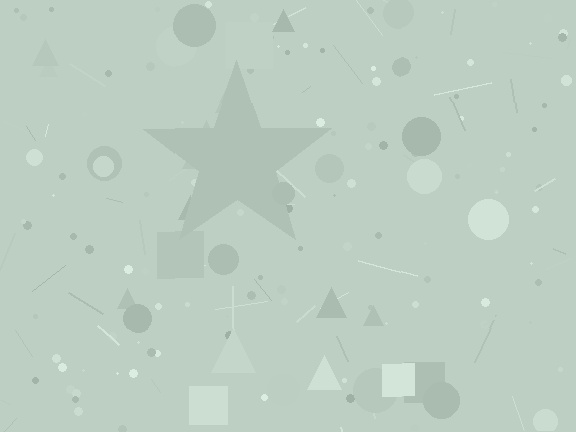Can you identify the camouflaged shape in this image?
The camouflaged shape is a star.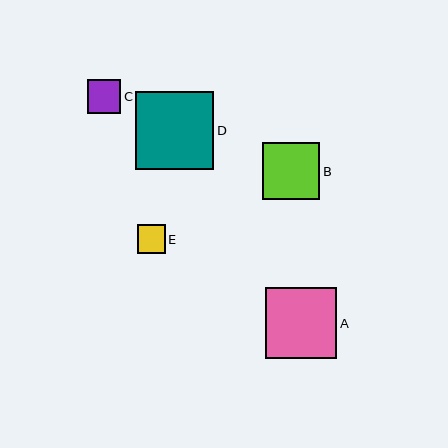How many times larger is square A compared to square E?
Square A is approximately 2.5 times the size of square E.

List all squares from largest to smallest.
From largest to smallest: D, A, B, C, E.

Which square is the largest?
Square D is the largest with a size of approximately 78 pixels.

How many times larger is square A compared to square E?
Square A is approximately 2.5 times the size of square E.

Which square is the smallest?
Square E is the smallest with a size of approximately 28 pixels.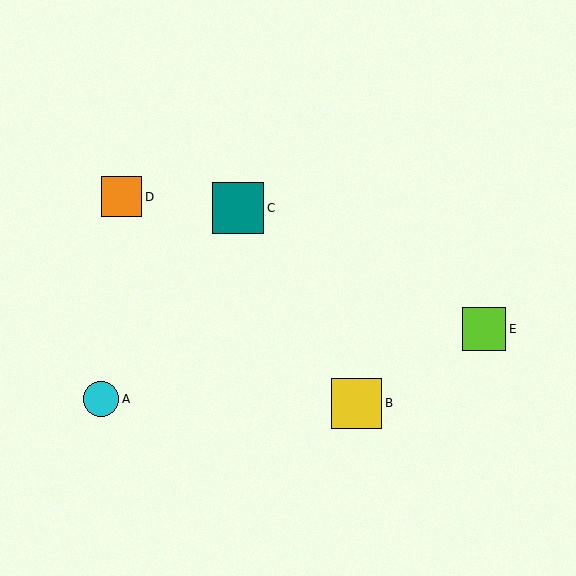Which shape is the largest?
The teal square (labeled C) is the largest.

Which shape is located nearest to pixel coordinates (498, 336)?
The lime square (labeled E) at (484, 329) is nearest to that location.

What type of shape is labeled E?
Shape E is a lime square.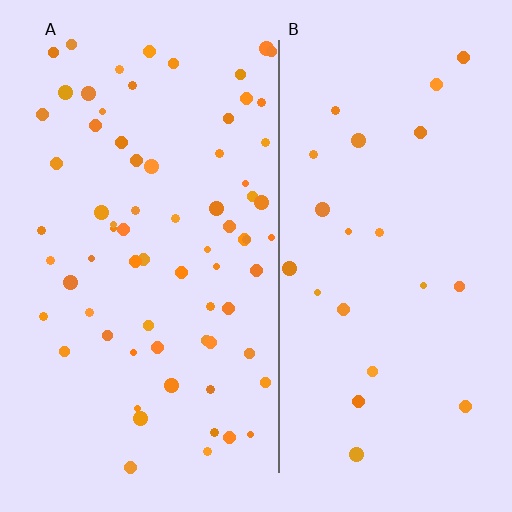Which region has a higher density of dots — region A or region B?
A (the left).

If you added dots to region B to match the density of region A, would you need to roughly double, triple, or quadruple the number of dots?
Approximately triple.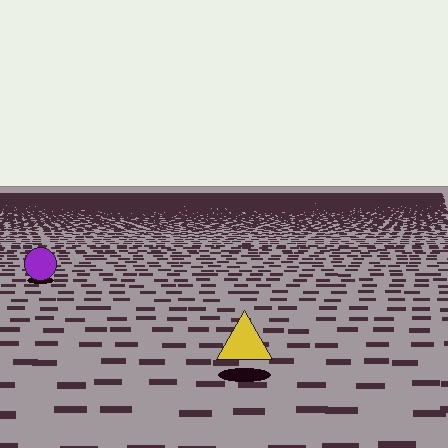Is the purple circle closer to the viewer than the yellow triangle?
No. The yellow triangle is closer — you can tell from the texture gradient: the ground texture is coarser near it.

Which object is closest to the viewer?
The yellow triangle is closest. The texture marks near it are larger and more spread out.